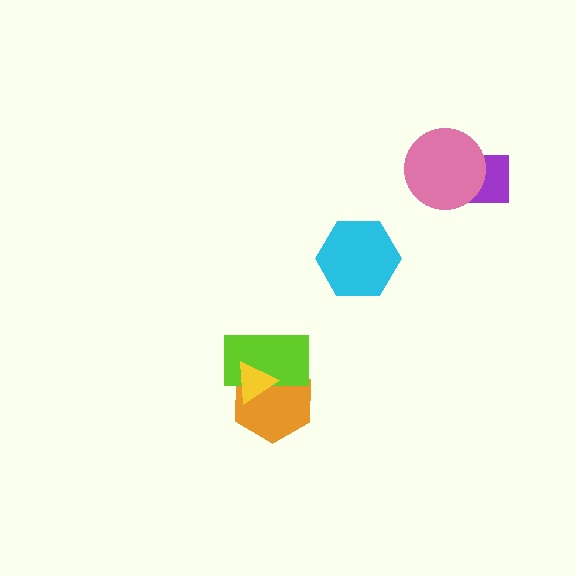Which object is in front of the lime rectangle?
The yellow triangle is in front of the lime rectangle.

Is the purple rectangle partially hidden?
Yes, it is partially covered by another shape.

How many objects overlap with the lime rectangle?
2 objects overlap with the lime rectangle.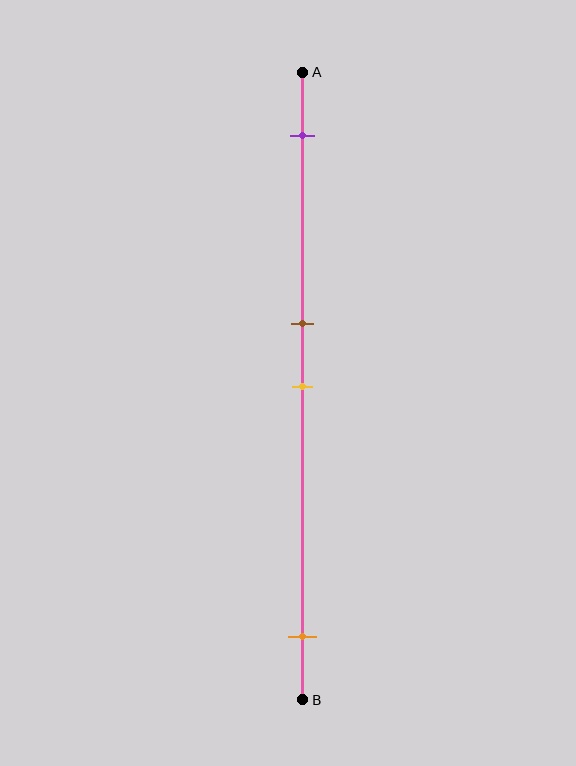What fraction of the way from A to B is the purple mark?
The purple mark is approximately 10% (0.1) of the way from A to B.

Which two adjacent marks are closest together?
The brown and yellow marks are the closest adjacent pair.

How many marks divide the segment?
There are 4 marks dividing the segment.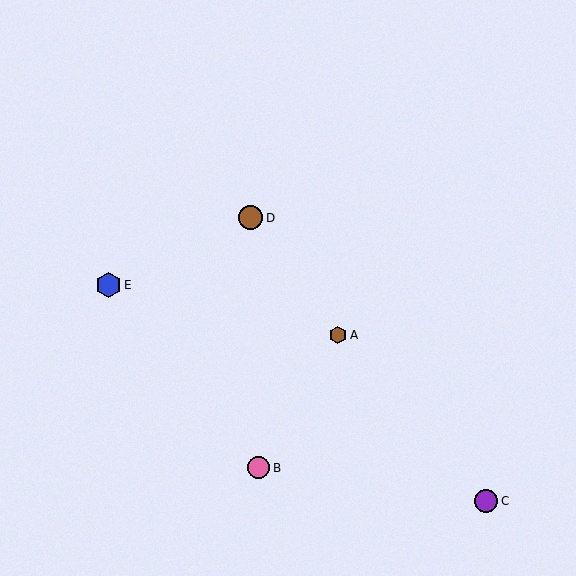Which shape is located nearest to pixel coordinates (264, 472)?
The pink circle (labeled B) at (259, 468) is nearest to that location.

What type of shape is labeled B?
Shape B is a pink circle.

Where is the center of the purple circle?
The center of the purple circle is at (486, 501).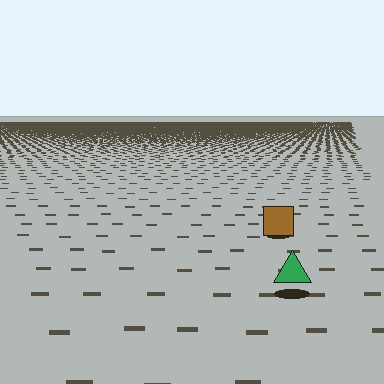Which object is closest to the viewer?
The green triangle is closest. The texture marks near it are larger and more spread out.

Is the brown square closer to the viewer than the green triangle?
No. The green triangle is closer — you can tell from the texture gradient: the ground texture is coarser near it.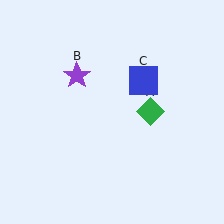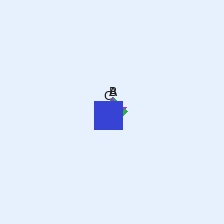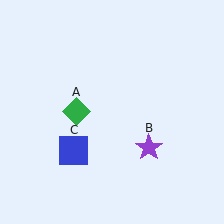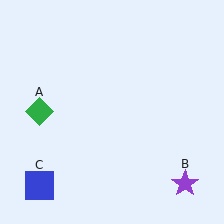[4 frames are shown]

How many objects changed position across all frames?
3 objects changed position: green diamond (object A), purple star (object B), blue square (object C).